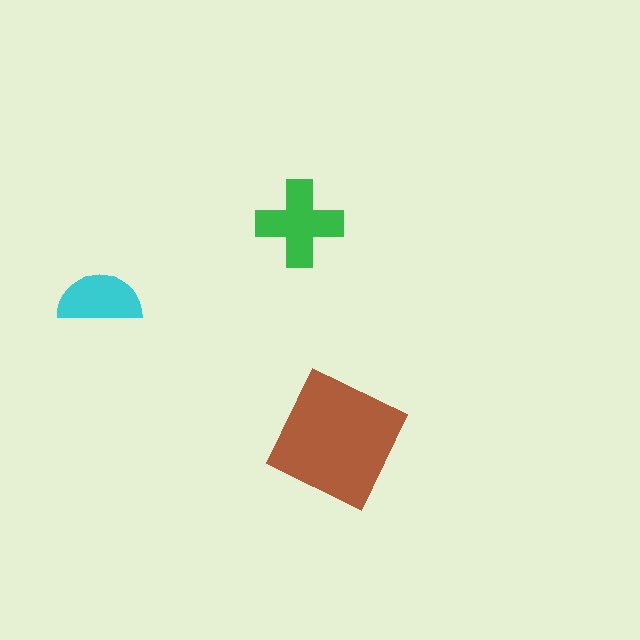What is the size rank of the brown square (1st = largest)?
1st.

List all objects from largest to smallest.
The brown square, the green cross, the cyan semicircle.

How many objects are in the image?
There are 3 objects in the image.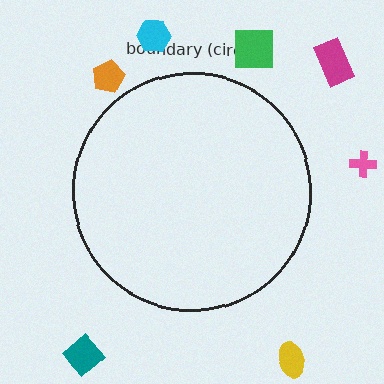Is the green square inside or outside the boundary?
Outside.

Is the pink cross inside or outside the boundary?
Outside.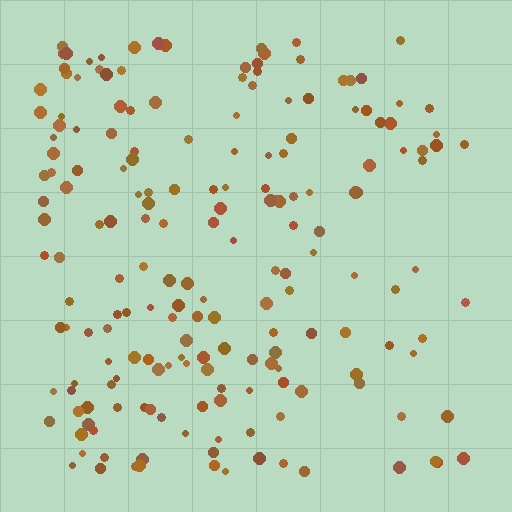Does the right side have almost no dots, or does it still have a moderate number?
Still a moderate number, just noticeably fewer than the left.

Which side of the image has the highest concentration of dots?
The left.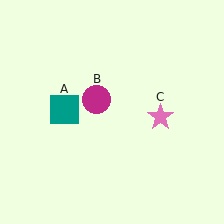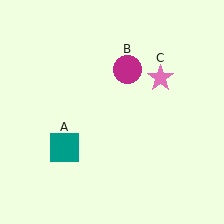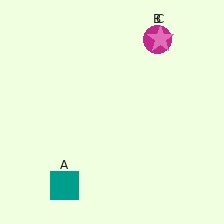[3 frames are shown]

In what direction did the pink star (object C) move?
The pink star (object C) moved up.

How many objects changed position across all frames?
3 objects changed position: teal square (object A), magenta circle (object B), pink star (object C).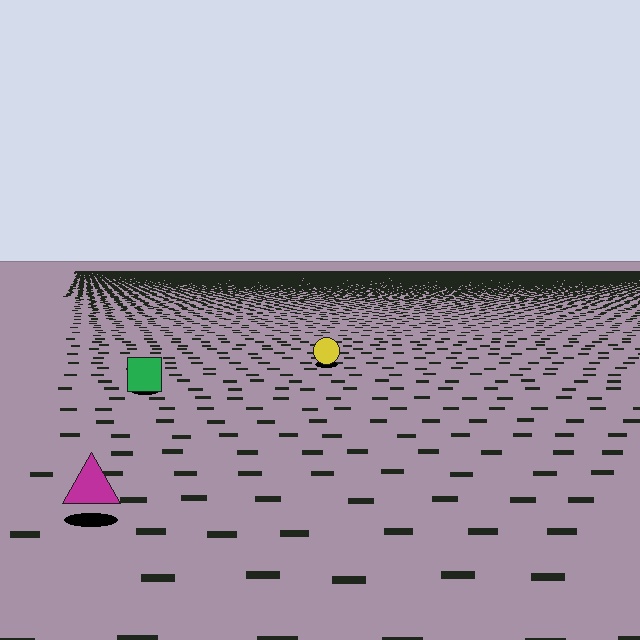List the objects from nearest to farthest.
From nearest to farthest: the magenta triangle, the green square, the yellow circle.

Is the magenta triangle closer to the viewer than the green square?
Yes. The magenta triangle is closer — you can tell from the texture gradient: the ground texture is coarser near it.